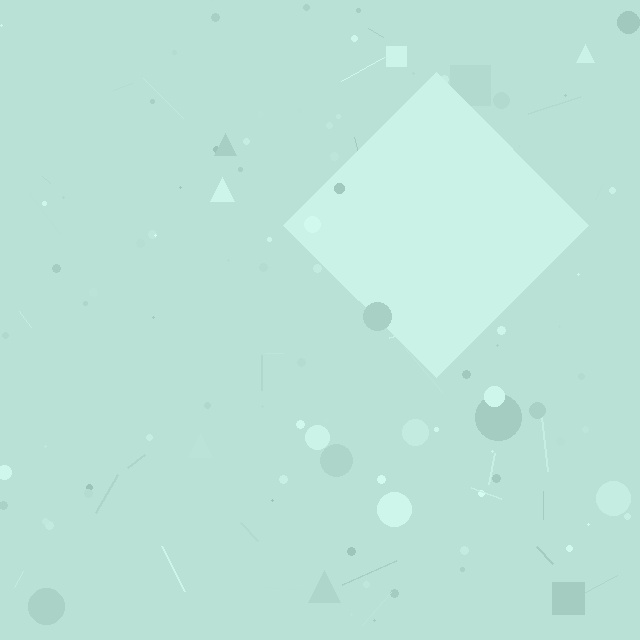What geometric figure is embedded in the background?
A diamond is embedded in the background.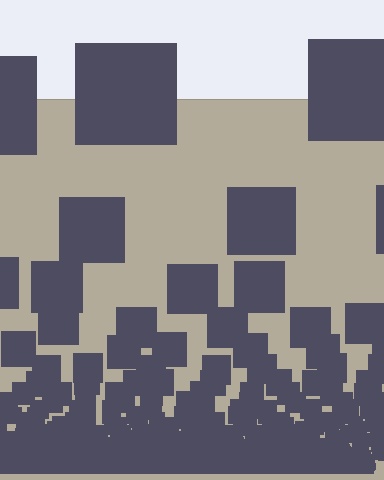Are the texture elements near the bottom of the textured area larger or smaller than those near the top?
Smaller. The gradient is inverted — elements near the bottom are smaller and denser.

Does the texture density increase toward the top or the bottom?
Density increases toward the bottom.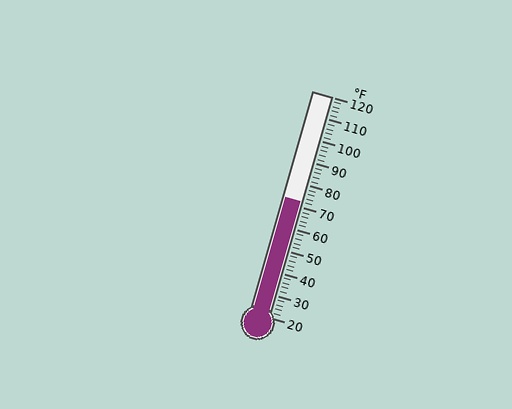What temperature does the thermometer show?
The thermometer shows approximately 72°F.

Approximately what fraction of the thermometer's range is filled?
The thermometer is filled to approximately 50% of its range.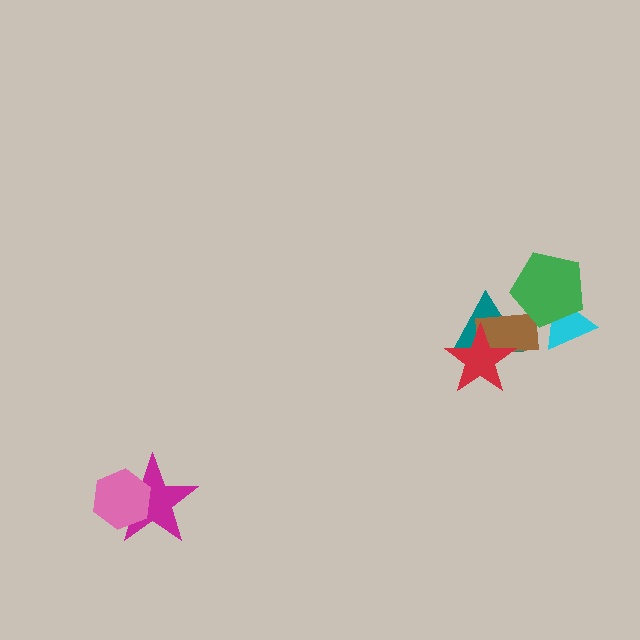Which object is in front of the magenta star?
The pink hexagon is in front of the magenta star.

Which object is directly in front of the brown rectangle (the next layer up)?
The green pentagon is directly in front of the brown rectangle.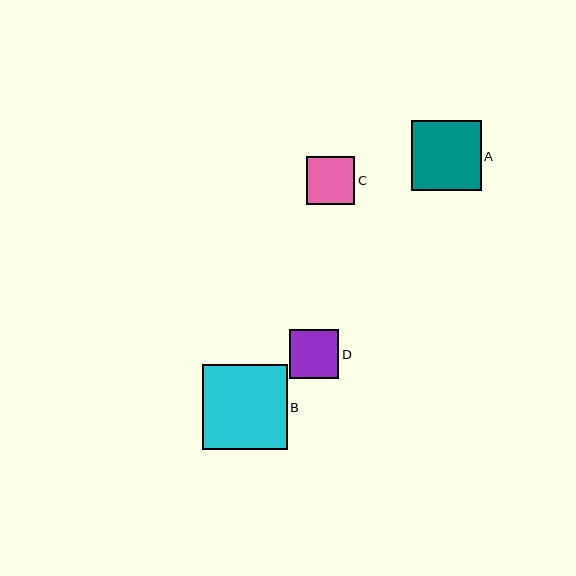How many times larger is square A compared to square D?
Square A is approximately 1.4 times the size of square D.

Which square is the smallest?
Square C is the smallest with a size of approximately 49 pixels.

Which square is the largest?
Square B is the largest with a size of approximately 85 pixels.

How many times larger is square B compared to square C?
Square B is approximately 1.7 times the size of square C.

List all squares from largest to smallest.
From largest to smallest: B, A, D, C.